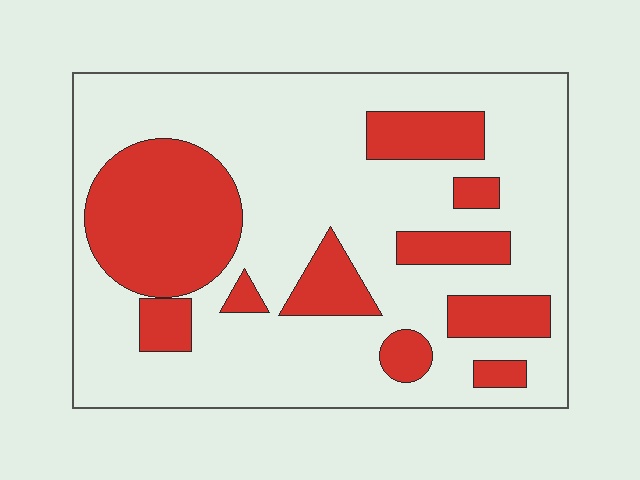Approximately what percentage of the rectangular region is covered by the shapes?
Approximately 30%.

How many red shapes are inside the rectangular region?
10.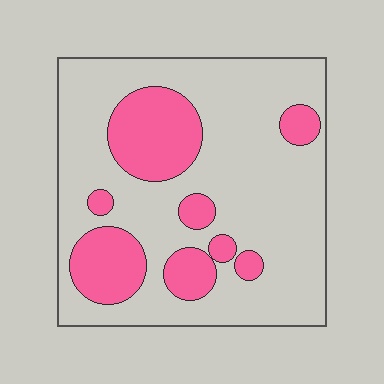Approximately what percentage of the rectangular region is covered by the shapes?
Approximately 25%.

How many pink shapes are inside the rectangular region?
8.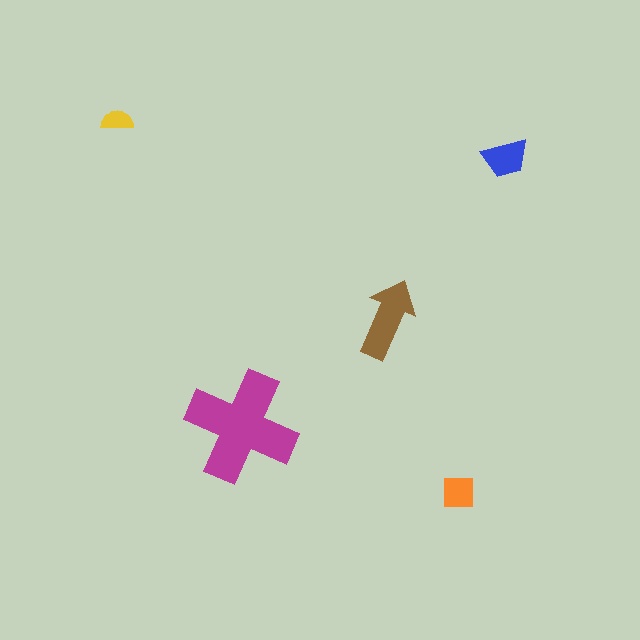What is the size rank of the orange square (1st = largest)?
4th.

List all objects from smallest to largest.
The yellow semicircle, the orange square, the blue trapezoid, the brown arrow, the magenta cross.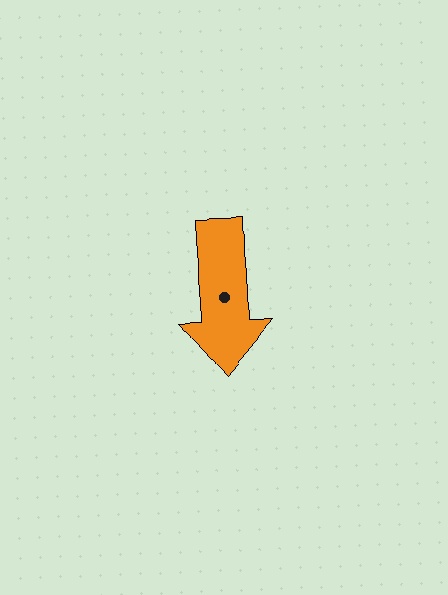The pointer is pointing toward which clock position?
Roughly 6 o'clock.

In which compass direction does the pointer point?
South.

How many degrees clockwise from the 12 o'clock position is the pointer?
Approximately 179 degrees.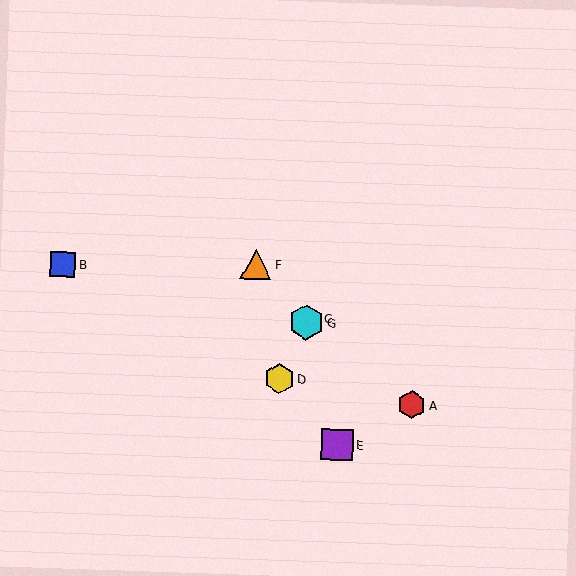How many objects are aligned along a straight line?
3 objects (C, D, G) are aligned along a straight line.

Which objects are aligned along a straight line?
Objects C, D, G are aligned along a straight line.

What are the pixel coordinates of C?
Object C is at (308, 319).